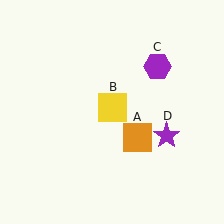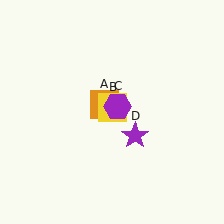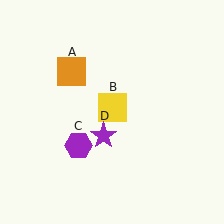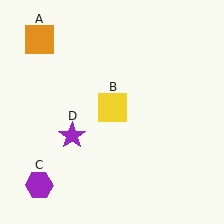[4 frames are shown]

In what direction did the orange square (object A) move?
The orange square (object A) moved up and to the left.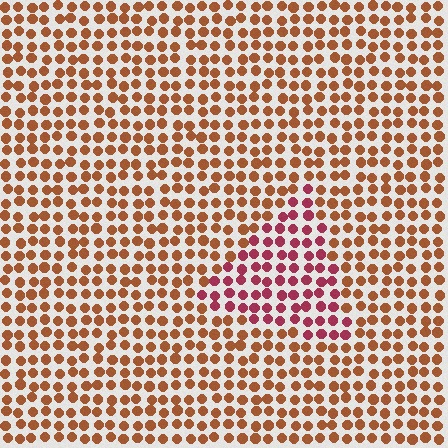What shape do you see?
I see a triangle.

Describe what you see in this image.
The image is filled with small brown elements in a uniform arrangement. A triangle-shaped region is visible where the elements are tinted to a slightly different hue, forming a subtle color boundary.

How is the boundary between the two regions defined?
The boundary is defined purely by a slight shift in hue (about 39 degrees). Spacing, size, and orientation are identical on both sides.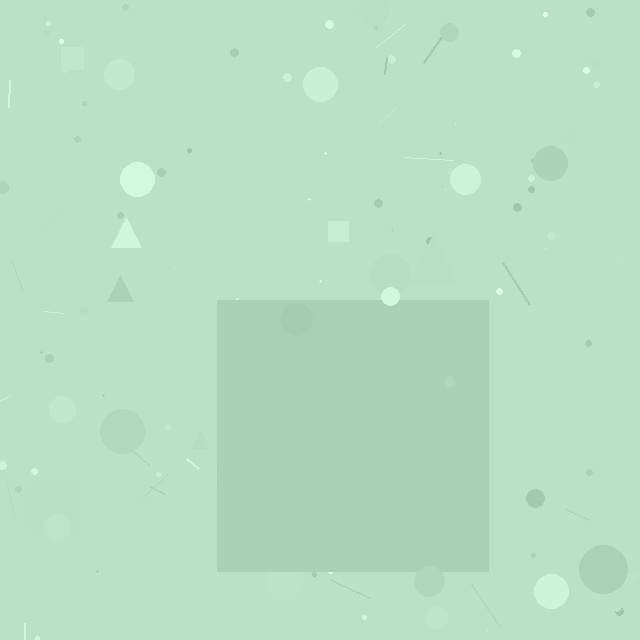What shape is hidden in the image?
A square is hidden in the image.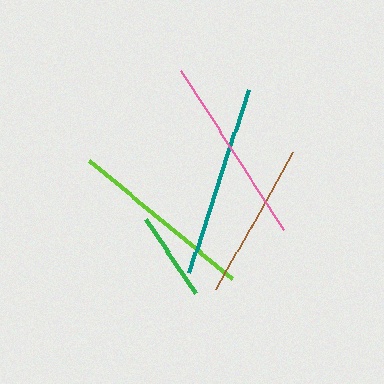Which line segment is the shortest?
The green line is the shortest at approximately 90 pixels.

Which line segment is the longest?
The teal line is the longest at approximately 192 pixels.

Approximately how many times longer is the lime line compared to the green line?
The lime line is approximately 2.1 times the length of the green line.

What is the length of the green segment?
The green segment is approximately 90 pixels long.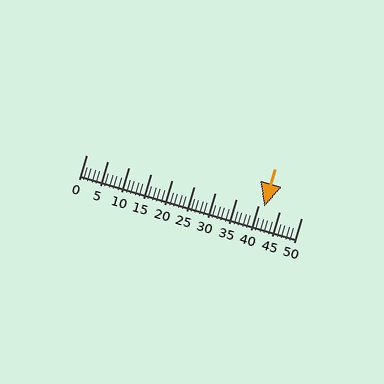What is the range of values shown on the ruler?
The ruler shows values from 0 to 50.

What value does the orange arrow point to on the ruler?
The orange arrow points to approximately 41.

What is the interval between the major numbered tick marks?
The major tick marks are spaced 5 units apart.